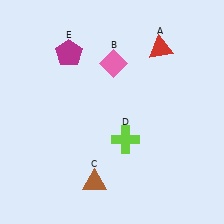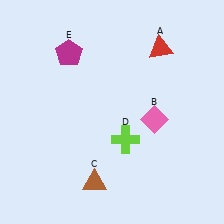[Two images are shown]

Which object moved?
The pink diamond (B) moved down.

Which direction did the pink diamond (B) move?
The pink diamond (B) moved down.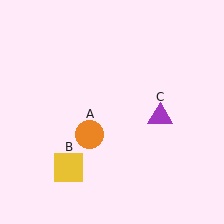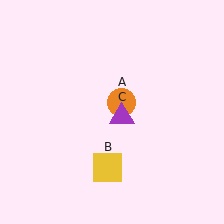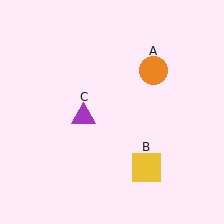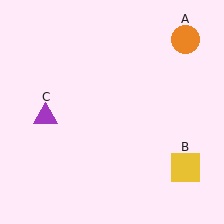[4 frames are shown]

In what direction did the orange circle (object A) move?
The orange circle (object A) moved up and to the right.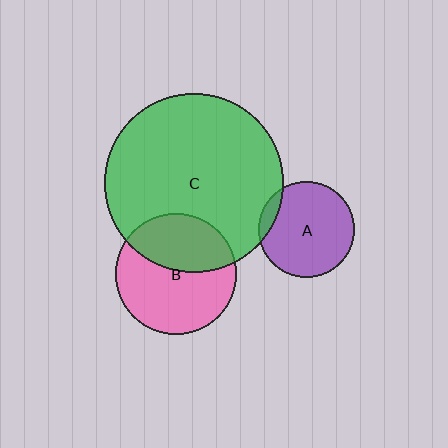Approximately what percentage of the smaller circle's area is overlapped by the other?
Approximately 10%.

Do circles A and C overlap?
Yes.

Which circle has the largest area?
Circle C (green).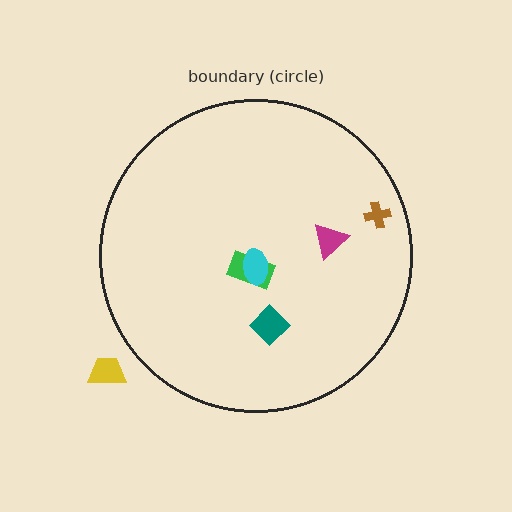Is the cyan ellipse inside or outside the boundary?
Inside.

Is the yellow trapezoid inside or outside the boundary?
Outside.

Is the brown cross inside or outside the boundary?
Inside.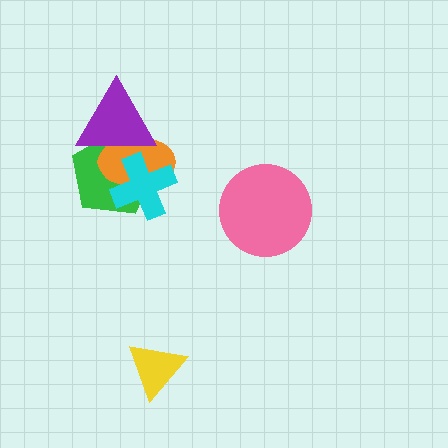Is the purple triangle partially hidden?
Yes, it is partially covered by another shape.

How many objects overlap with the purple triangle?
3 objects overlap with the purple triangle.